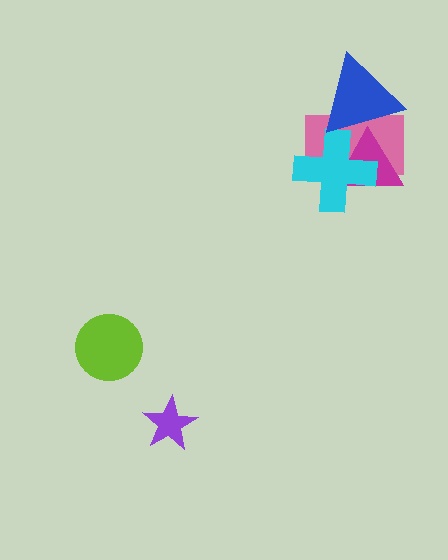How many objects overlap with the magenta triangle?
3 objects overlap with the magenta triangle.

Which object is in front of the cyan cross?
The blue triangle is in front of the cyan cross.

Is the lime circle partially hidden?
No, no other shape covers it.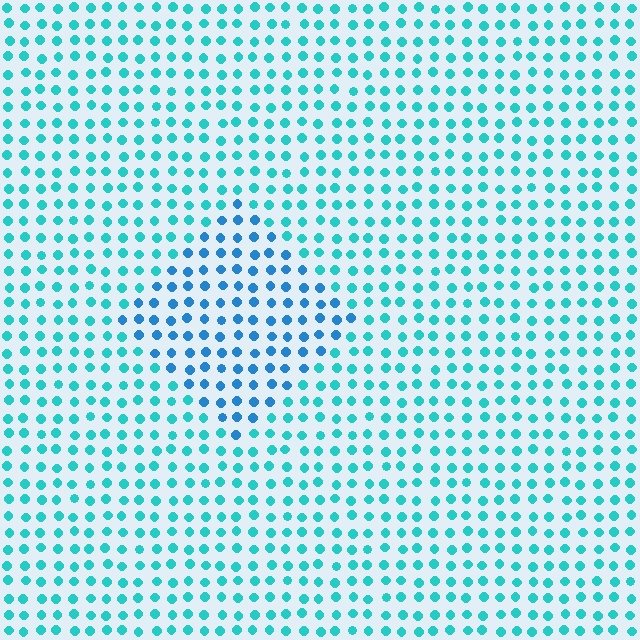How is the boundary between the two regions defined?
The boundary is defined purely by a slight shift in hue (about 28 degrees). Spacing, size, and orientation are identical on both sides.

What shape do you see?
I see a diamond.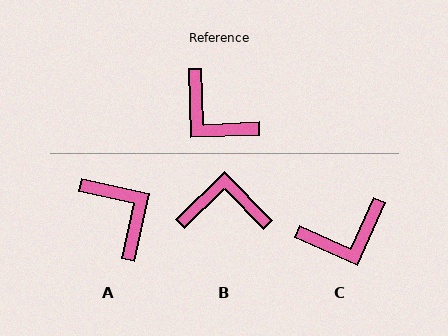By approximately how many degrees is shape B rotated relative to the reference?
Approximately 138 degrees clockwise.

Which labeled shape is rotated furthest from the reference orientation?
A, about 165 degrees away.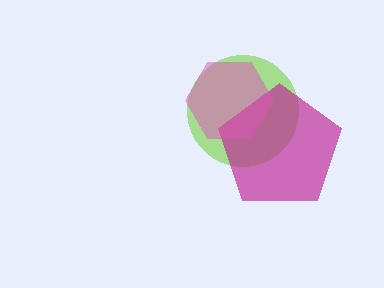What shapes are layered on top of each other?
The layered shapes are: a lime circle, a magenta pentagon, a pink hexagon.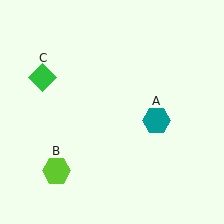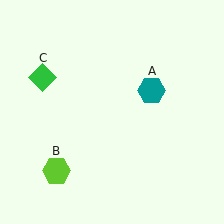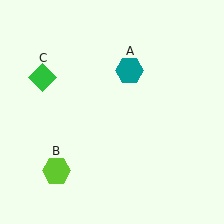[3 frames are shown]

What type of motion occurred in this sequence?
The teal hexagon (object A) rotated counterclockwise around the center of the scene.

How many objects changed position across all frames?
1 object changed position: teal hexagon (object A).